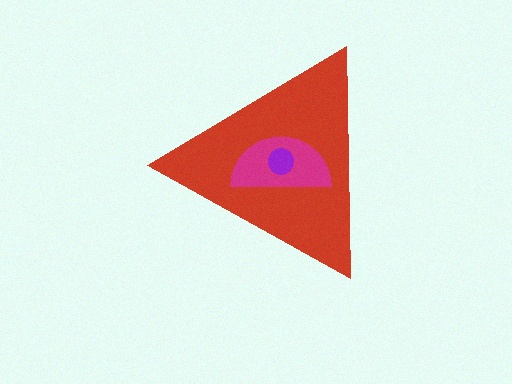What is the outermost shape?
The red triangle.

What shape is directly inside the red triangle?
The magenta semicircle.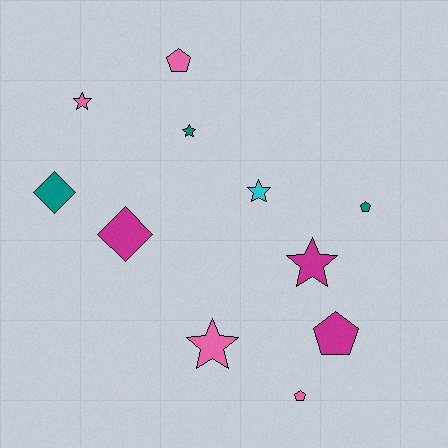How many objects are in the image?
There are 11 objects.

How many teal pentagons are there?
There is 1 teal pentagon.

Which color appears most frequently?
Pink, with 4 objects.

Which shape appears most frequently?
Star, with 5 objects.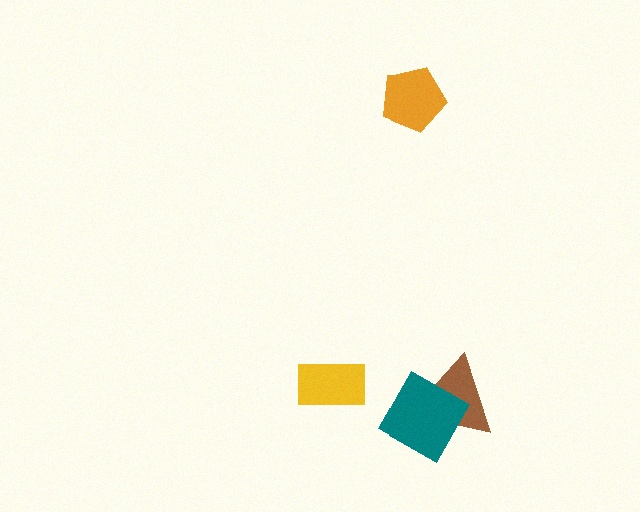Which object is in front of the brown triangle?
The teal square is in front of the brown triangle.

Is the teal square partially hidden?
No, no other shape covers it.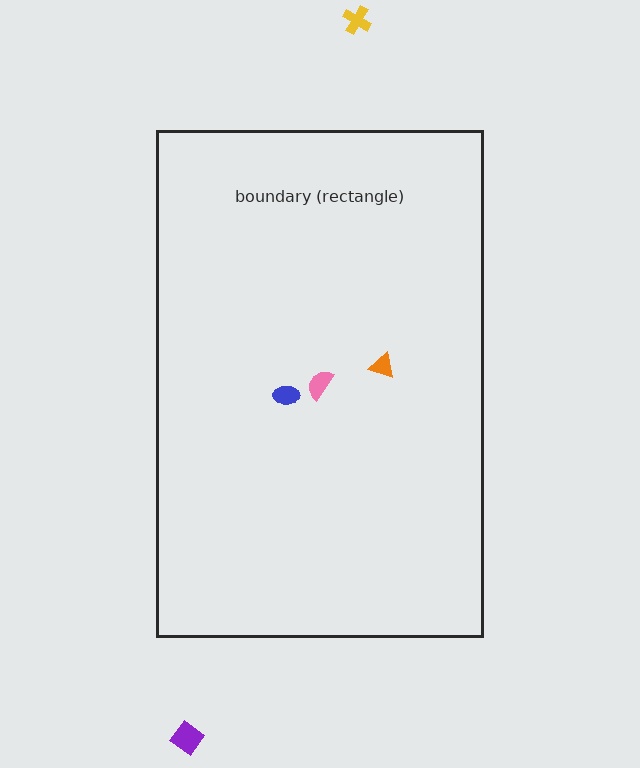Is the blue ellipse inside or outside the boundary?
Inside.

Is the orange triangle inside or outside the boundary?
Inside.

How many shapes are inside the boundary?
3 inside, 2 outside.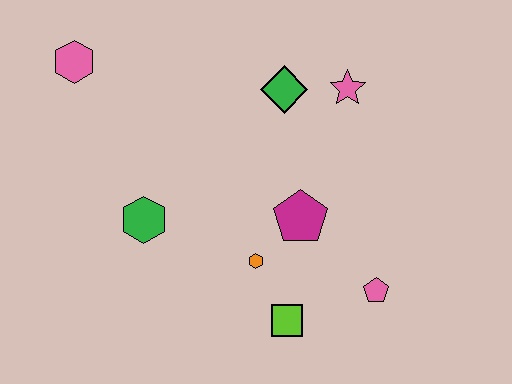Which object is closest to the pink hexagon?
The green hexagon is closest to the pink hexagon.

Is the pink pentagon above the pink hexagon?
No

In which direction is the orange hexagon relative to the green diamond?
The orange hexagon is below the green diamond.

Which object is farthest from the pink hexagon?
The pink pentagon is farthest from the pink hexagon.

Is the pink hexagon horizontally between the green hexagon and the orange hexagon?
No